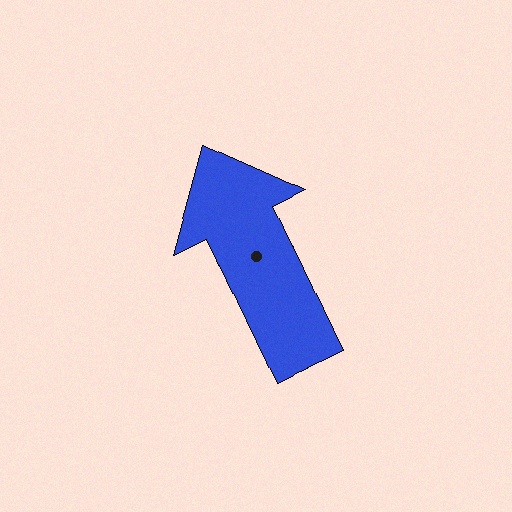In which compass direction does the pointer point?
Northwest.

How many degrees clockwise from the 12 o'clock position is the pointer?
Approximately 335 degrees.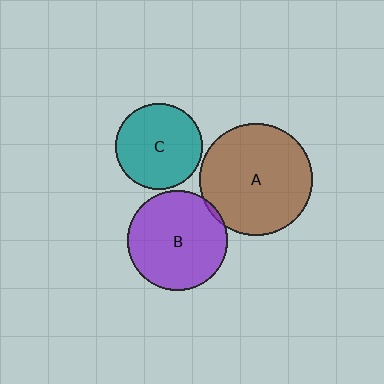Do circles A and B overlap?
Yes.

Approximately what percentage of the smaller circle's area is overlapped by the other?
Approximately 5%.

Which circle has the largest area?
Circle A (brown).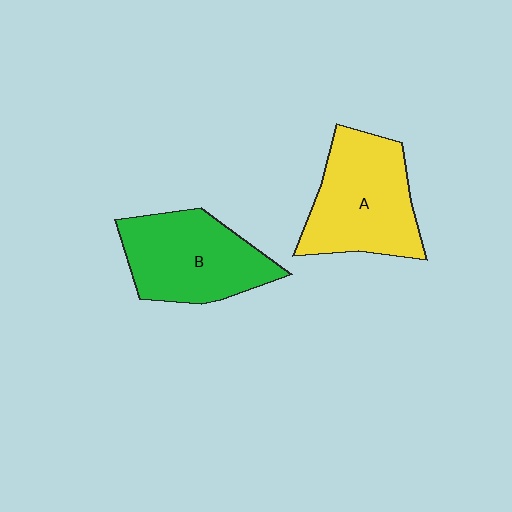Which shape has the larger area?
Shape A (yellow).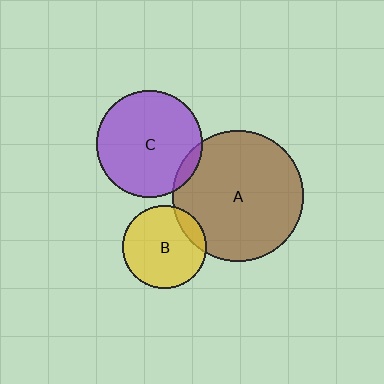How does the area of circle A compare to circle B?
Approximately 2.5 times.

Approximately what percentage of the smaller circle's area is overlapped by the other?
Approximately 15%.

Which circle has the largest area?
Circle A (brown).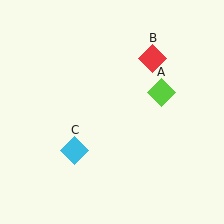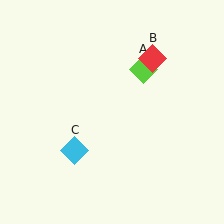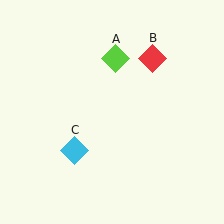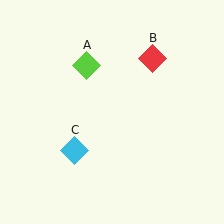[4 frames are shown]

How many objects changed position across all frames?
1 object changed position: lime diamond (object A).